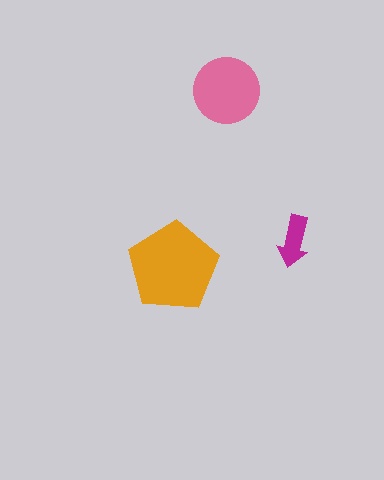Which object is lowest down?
The orange pentagon is bottommost.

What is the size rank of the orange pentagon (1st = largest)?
1st.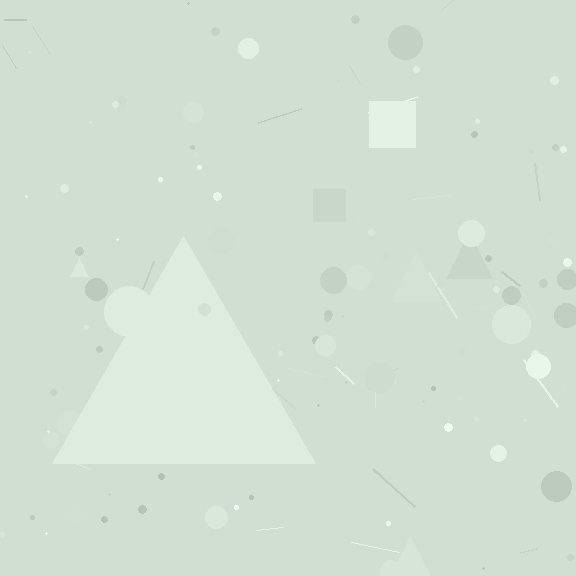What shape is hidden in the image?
A triangle is hidden in the image.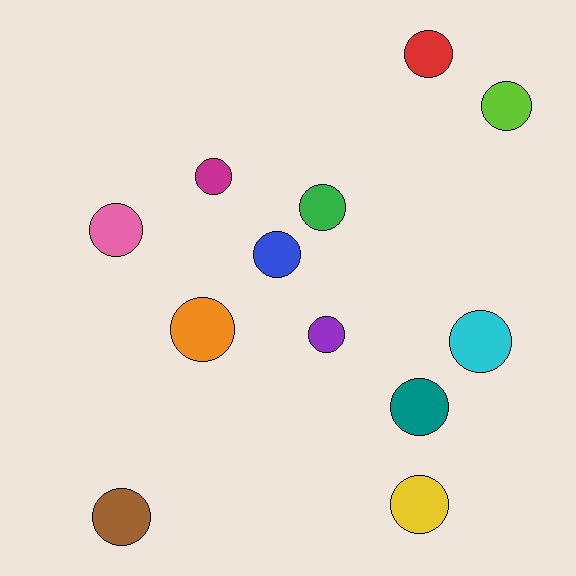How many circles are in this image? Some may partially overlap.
There are 12 circles.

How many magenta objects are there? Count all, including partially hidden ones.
There is 1 magenta object.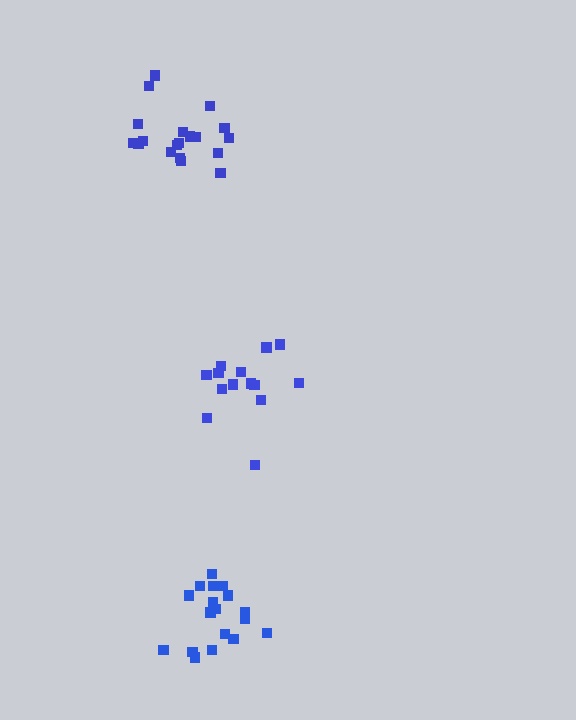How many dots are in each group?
Group 1: 14 dots, Group 2: 19 dots, Group 3: 18 dots (51 total).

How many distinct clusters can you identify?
There are 3 distinct clusters.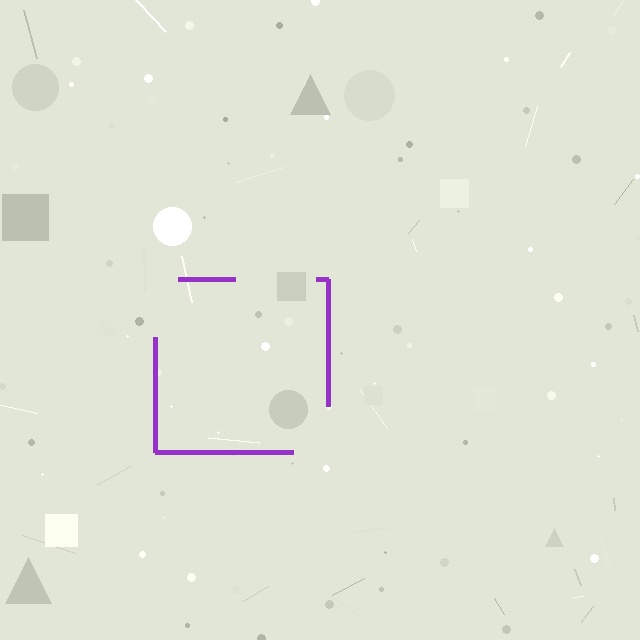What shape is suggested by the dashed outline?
The dashed outline suggests a square.